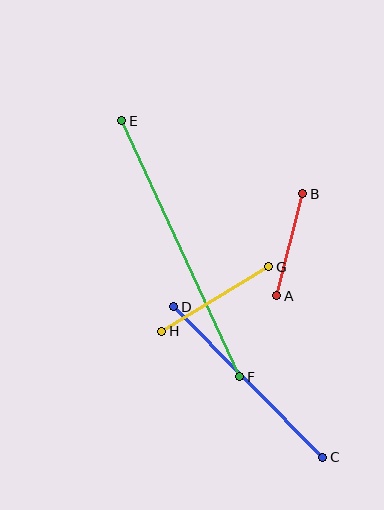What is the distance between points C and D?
The distance is approximately 212 pixels.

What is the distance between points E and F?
The distance is approximately 282 pixels.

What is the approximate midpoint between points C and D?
The midpoint is at approximately (248, 382) pixels.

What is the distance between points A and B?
The distance is approximately 105 pixels.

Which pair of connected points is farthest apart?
Points E and F are farthest apart.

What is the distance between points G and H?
The distance is approximately 125 pixels.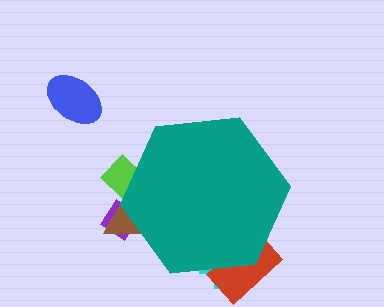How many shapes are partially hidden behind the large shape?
5 shapes are partially hidden.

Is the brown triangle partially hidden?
Yes, the brown triangle is partially hidden behind the teal hexagon.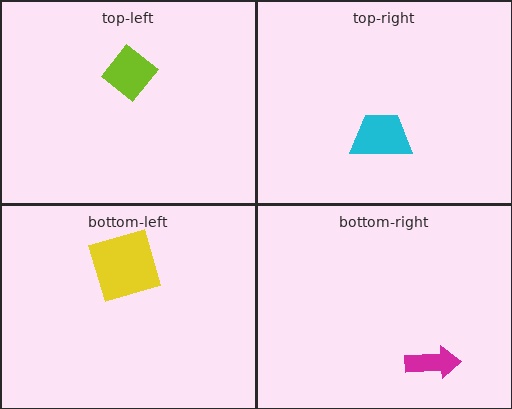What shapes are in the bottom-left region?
The yellow square.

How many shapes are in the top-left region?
1.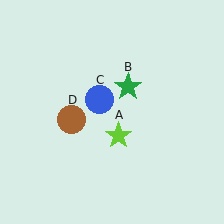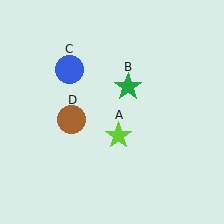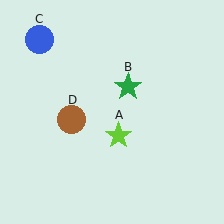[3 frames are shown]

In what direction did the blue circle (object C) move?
The blue circle (object C) moved up and to the left.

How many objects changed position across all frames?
1 object changed position: blue circle (object C).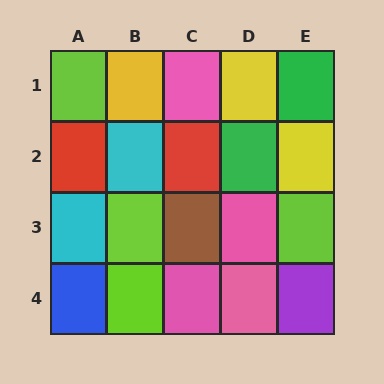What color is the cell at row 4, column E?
Purple.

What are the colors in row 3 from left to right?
Cyan, lime, brown, pink, lime.